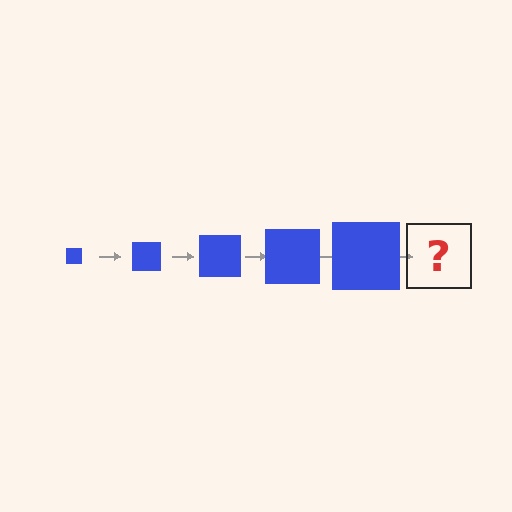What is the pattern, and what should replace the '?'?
The pattern is that the square gets progressively larger each step. The '?' should be a blue square, larger than the previous one.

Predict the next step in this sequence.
The next step is a blue square, larger than the previous one.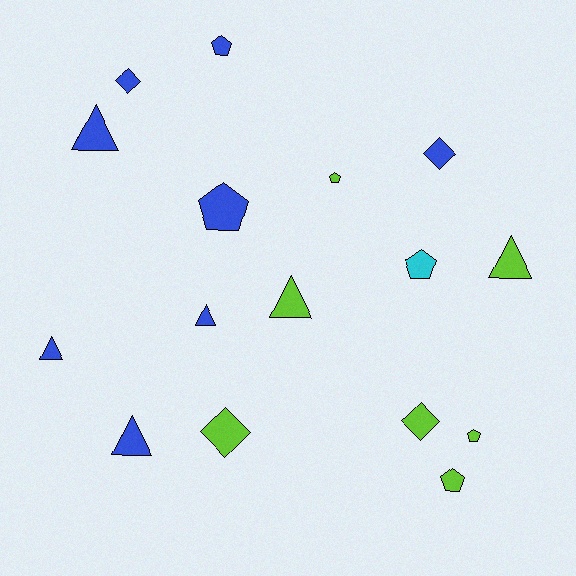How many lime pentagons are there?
There are 3 lime pentagons.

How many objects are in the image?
There are 16 objects.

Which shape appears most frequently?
Triangle, with 6 objects.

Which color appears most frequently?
Blue, with 8 objects.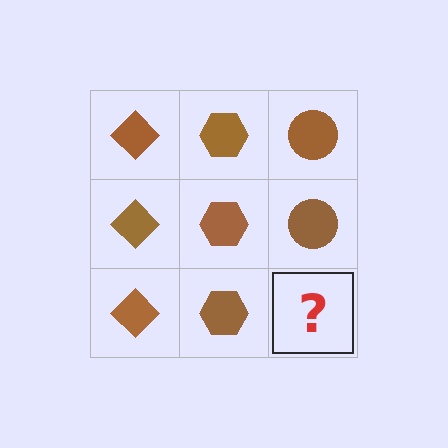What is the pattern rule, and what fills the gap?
The rule is that each column has a consistent shape. The gap should be filled with a brown circle.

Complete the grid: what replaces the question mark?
The question mark should be replaced with a brown circle.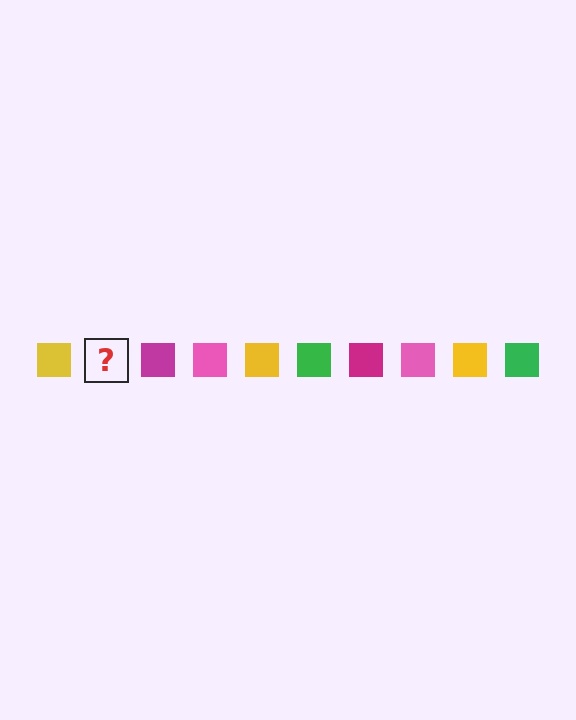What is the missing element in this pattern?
The missing element is a green square.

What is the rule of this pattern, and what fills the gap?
The rule is that the pattern cycles through yellow, green, magenta, pink squares. The gap should be filled with a green square.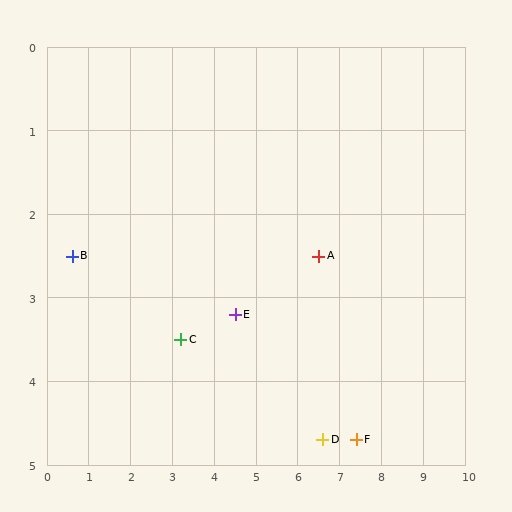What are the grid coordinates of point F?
Point F is at approximately (7.4, 4.7).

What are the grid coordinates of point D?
Point D is at approximately (6.6, 4.7).